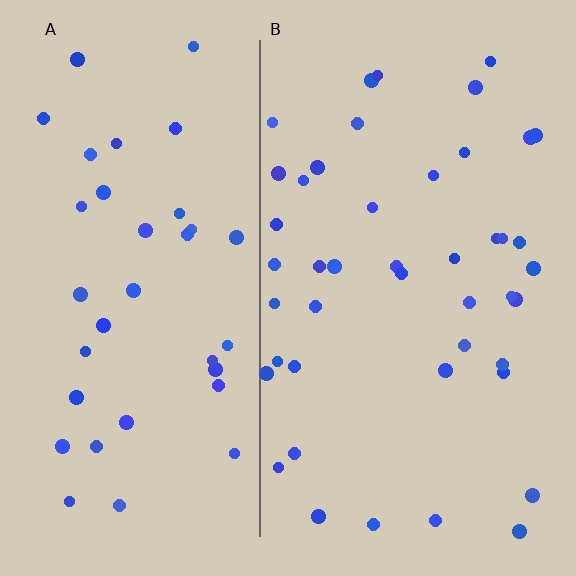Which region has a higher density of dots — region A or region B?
B (the right).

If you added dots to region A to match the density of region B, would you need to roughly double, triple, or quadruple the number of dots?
Approximately double.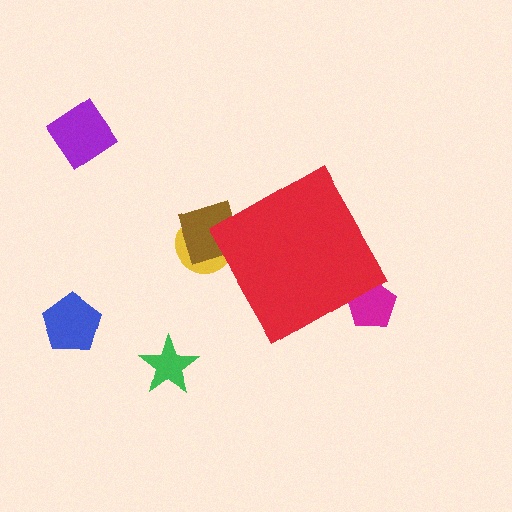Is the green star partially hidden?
No, the green star is fully visible.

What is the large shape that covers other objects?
A red diamond.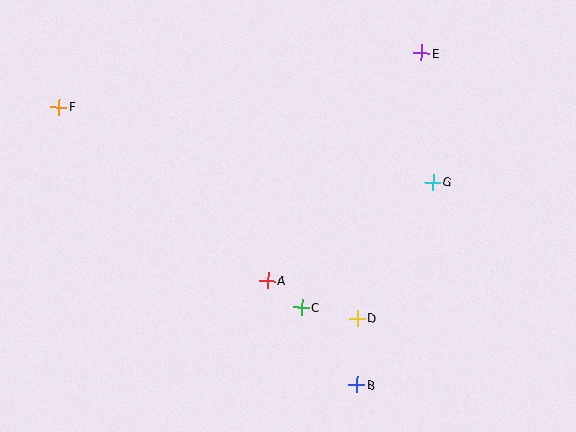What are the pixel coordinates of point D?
Point D is at (357, 318).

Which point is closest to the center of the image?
Point A at (268, 281) is closest to the center.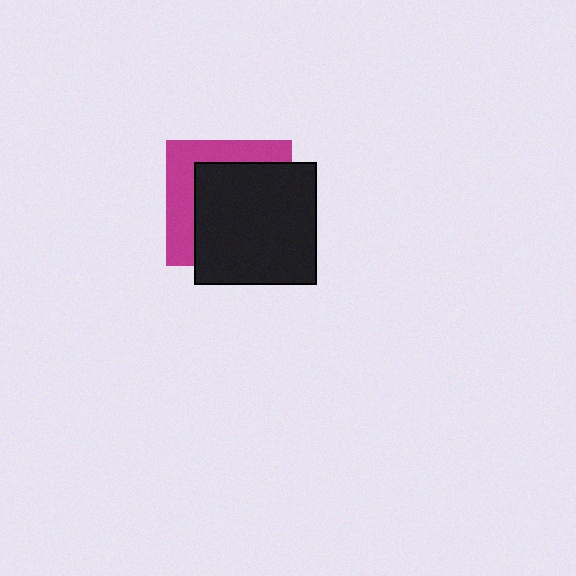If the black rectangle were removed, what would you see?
You would see the complete magenta square.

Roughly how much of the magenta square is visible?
A small part of it is visible (roughly 36%).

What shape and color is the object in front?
The object in front is a black rectangle.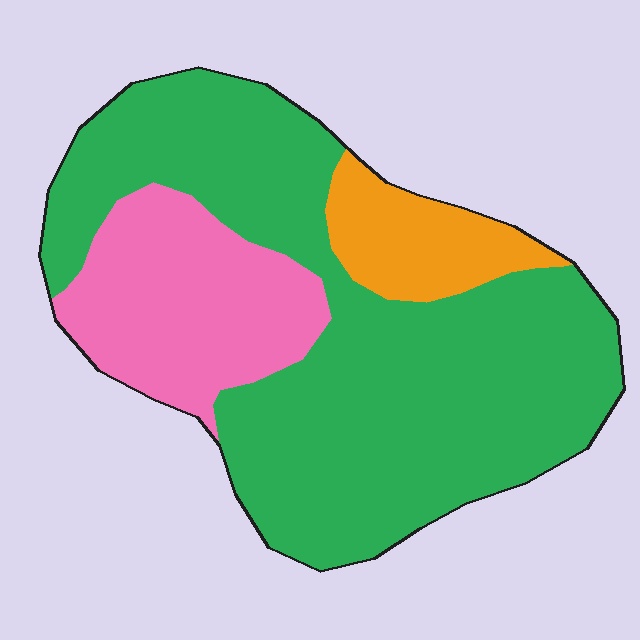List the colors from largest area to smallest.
From largest to smallest: green, pink, orange.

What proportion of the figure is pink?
Pink covers about 20% of the figure.